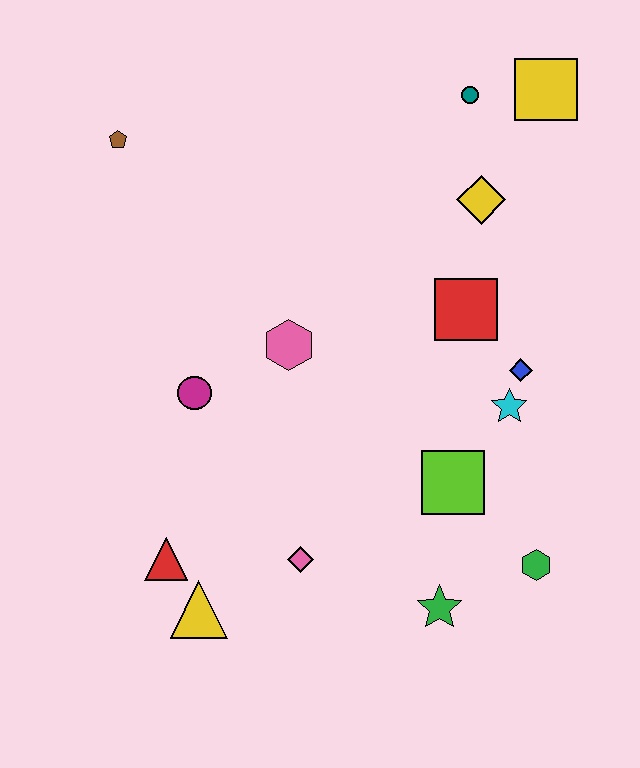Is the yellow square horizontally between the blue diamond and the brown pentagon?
No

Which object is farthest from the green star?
The brown pentagon is farthest from the green star.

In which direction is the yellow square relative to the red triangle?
The yellow square is above the red triangle.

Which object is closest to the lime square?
The cyan star is closest to the lime square.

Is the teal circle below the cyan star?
No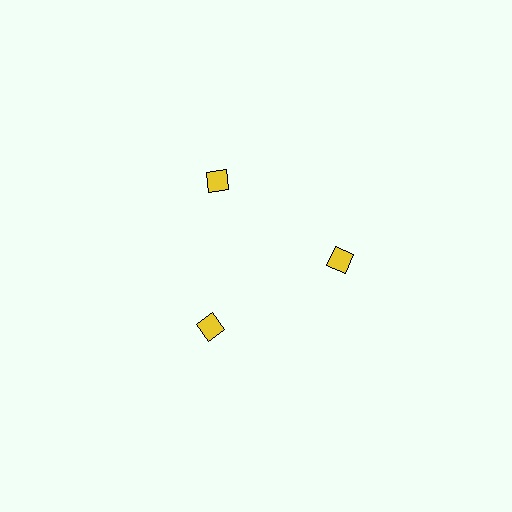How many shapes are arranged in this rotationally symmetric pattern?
There are 3 shapes, arranged in 3 groups of 1.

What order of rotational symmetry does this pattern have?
This pattern has 3-fold rotational symmetry.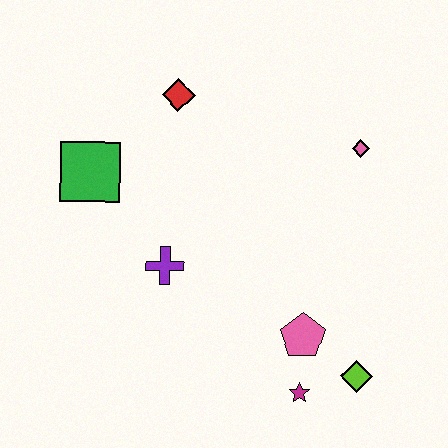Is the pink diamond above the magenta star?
Yes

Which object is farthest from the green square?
The lime diamond is farthest from the green square.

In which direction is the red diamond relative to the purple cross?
The red diamond is above the purple cross.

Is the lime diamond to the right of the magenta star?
Yes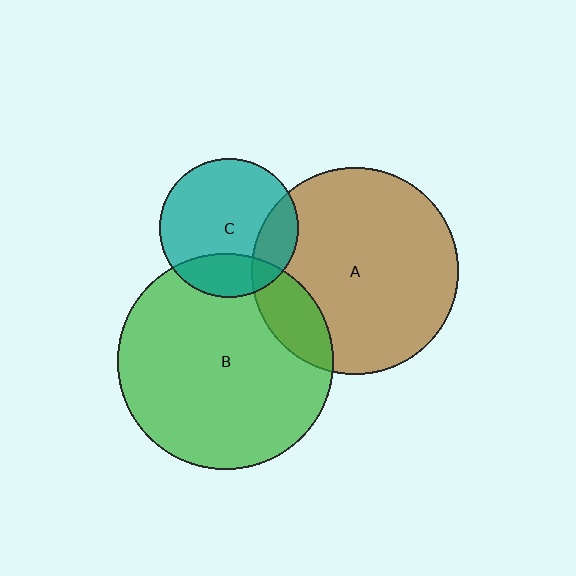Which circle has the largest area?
Circle B (green).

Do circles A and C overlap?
Yes.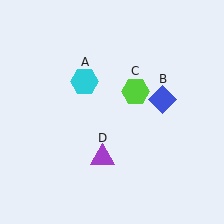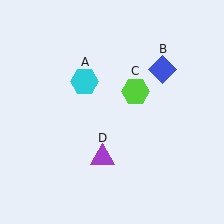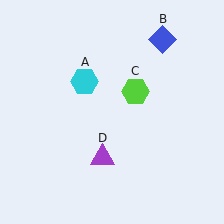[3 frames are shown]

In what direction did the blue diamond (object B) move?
The blue diamond (object B) moved up.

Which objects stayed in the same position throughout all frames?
Cyan hexagon (object A) and lime hexagon (object C) and purple triangle (object D) remained stationary.